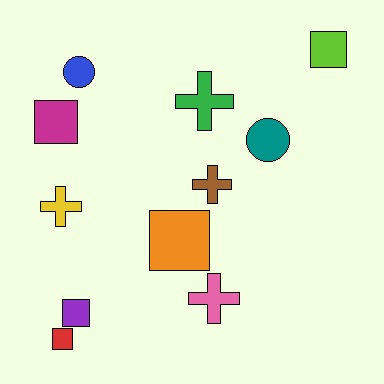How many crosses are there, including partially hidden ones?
There are 4 crosses.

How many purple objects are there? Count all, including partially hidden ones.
There is 1 purple object.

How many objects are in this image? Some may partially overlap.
There are 11 objects.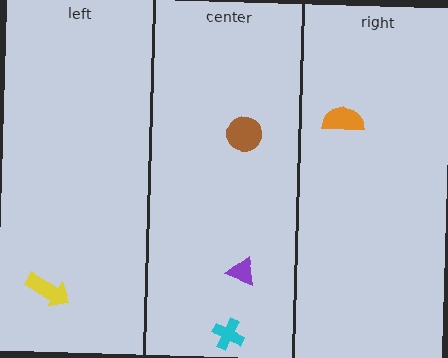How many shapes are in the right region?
1.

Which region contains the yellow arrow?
The left region.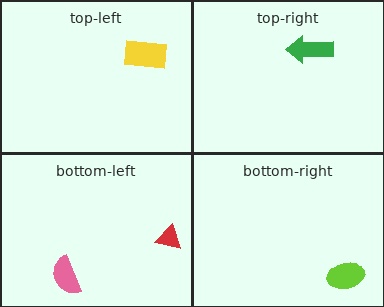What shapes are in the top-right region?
The green arrow.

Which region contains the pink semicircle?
The bottom-left region.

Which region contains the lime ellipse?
The bottom-right region.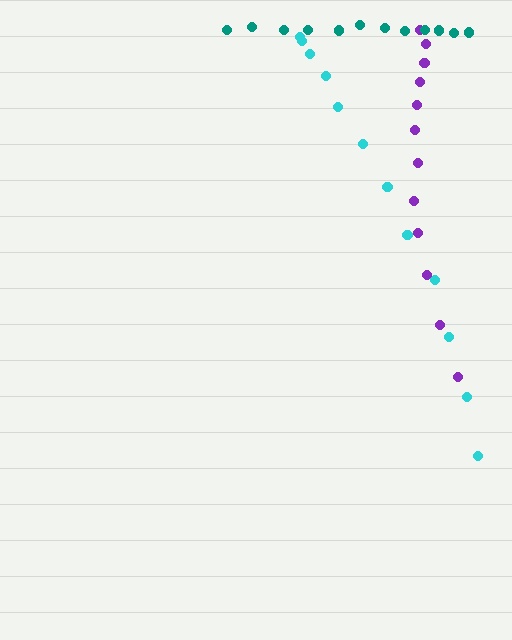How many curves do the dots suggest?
There are 3 distinct paths.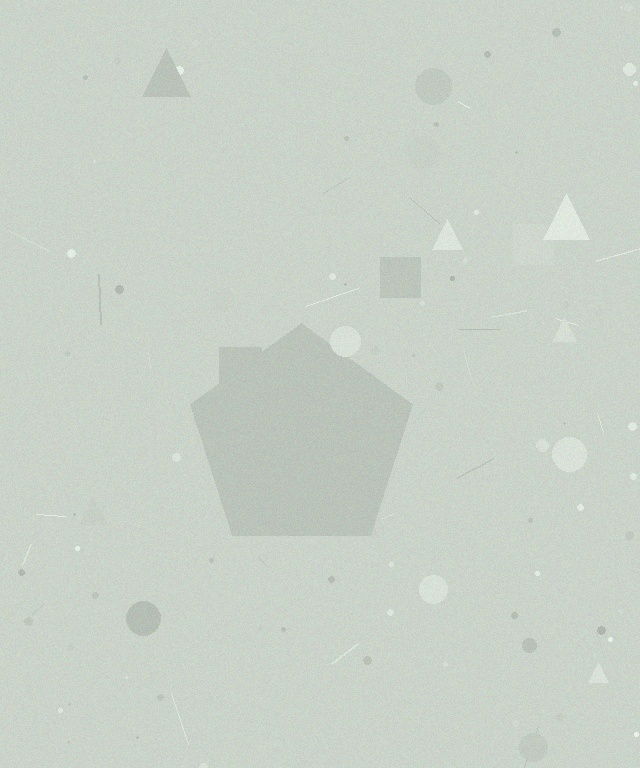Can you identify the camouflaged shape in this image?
The camouflaged shape is a pentagon.